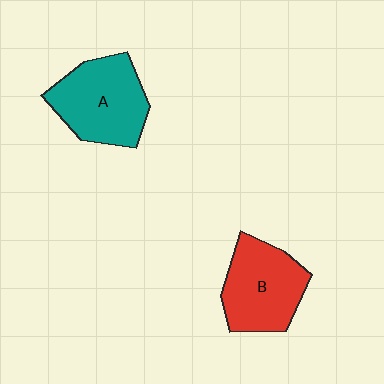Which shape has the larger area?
Shape A (teal).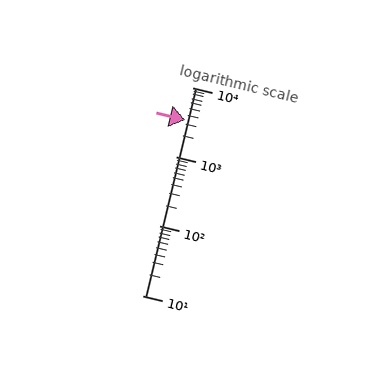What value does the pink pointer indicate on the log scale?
The pointer indicates approximately 3400.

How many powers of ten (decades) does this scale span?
The scale spans 3 decades, from 10 to 10000.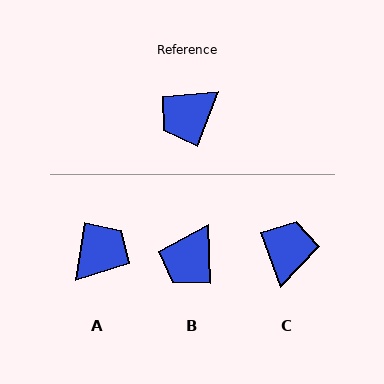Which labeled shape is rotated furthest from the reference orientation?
A, about 167 degrees away.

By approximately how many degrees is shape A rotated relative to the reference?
Approximately 167 degrees clockwise.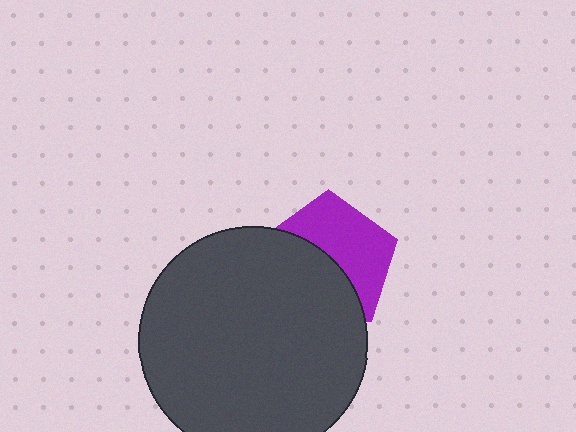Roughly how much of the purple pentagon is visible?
About half of it is visible (roughly 50%).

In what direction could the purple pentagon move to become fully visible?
The purple pentagon could move toward the upper-right. That would shift it out from behind the dark gray circle entirely.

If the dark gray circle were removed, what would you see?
You would see the complete purple pentagon.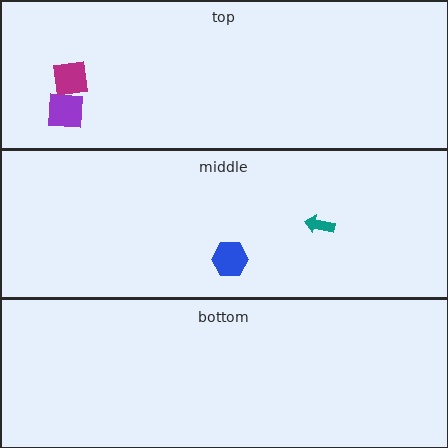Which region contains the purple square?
The top region.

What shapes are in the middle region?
The teal arrow, the blue hexagon.